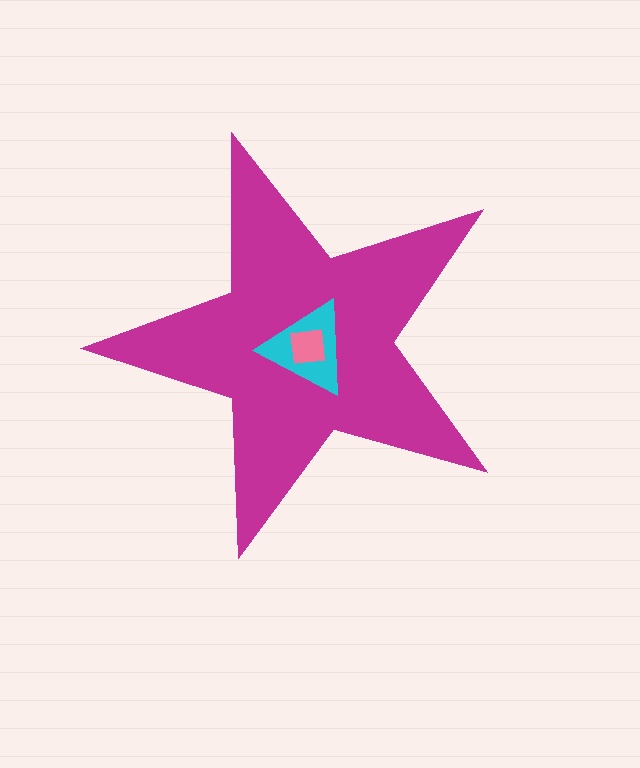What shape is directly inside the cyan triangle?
The pink square.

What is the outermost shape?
The magenta star.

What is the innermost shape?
The pink square.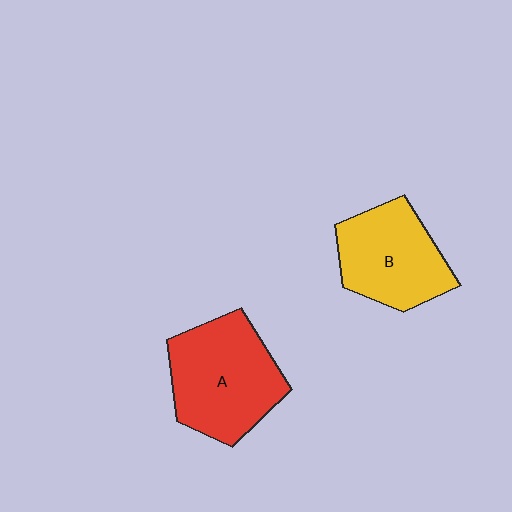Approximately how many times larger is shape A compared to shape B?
Approximately 1.2 times.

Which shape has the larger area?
Shape A (red).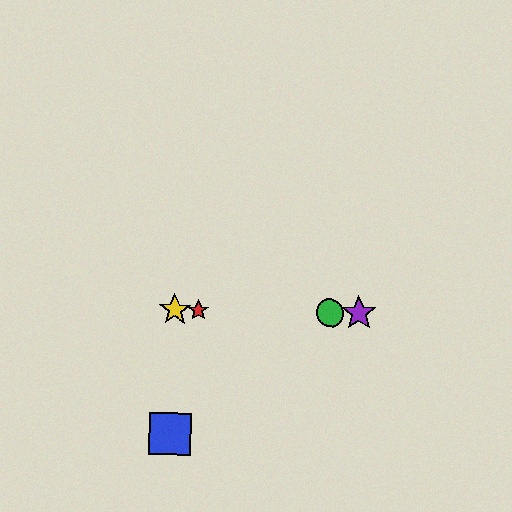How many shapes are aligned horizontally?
4 shapes (the red star, the green circle, the yellow star, the purple star) are aligned horizontally.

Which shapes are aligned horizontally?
The red star, the green circle, the yellow star, the purple star are aligned horizontally.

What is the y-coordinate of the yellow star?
The yellow star is at y≈310.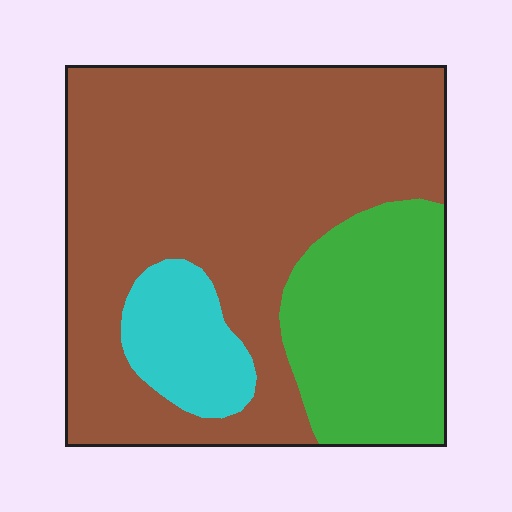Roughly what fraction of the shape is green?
Green takes up about one quarter (1/4) of the shape.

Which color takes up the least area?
Cyan, at roughly 10%.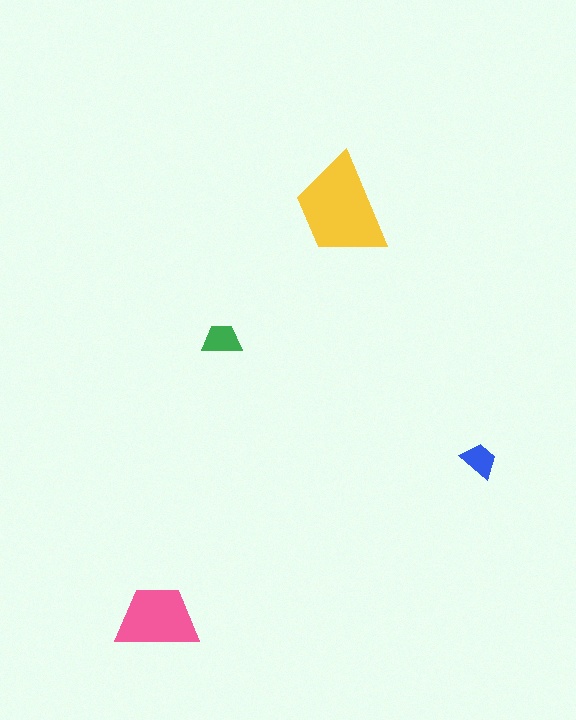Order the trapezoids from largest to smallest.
the yellow one, the pink one, the green one, the blue one.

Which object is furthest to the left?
The pink trapezoid is leftmost.